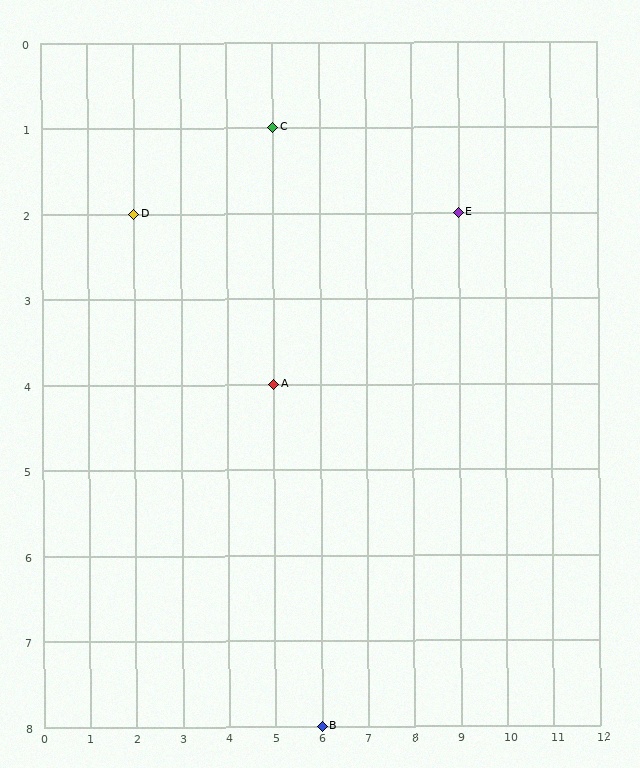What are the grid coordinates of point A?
Point A is at grid coordinates (5, 4).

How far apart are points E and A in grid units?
Points E and A are 4 columns and 2 rows apart (about 4.5 grid units diagonally).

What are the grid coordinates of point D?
Point D is at grid coordinates (2, 2).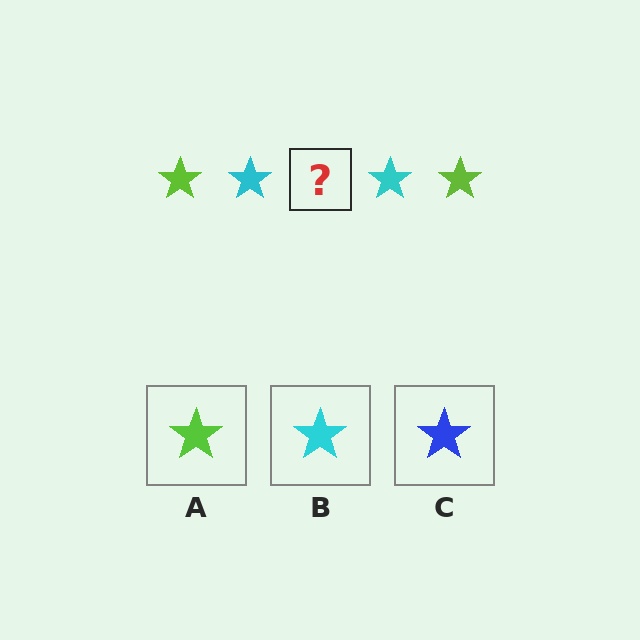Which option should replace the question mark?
Option A.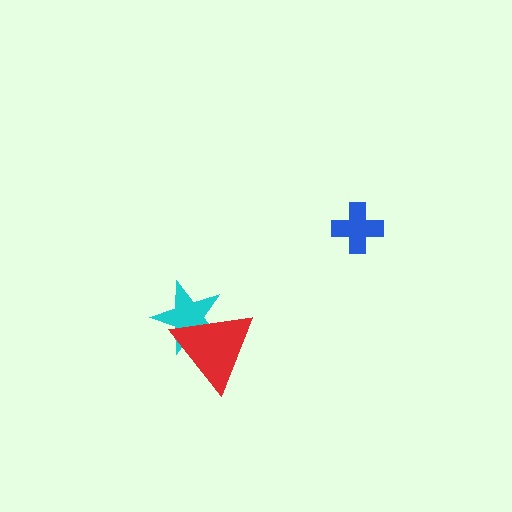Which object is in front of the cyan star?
The red triangle is in front of the cyan star.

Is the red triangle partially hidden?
No, no other shape covers it.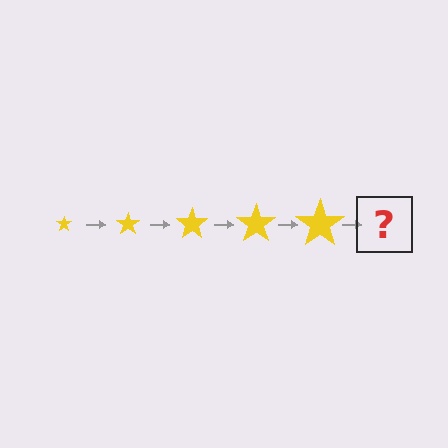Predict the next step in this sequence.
The next step is a yellow star, larger than the previous one.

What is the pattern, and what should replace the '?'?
The pattern is that the star gets progressively larger each step. The '?' should be a yellow star, larger than the previous one.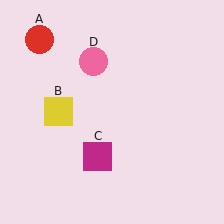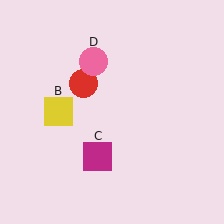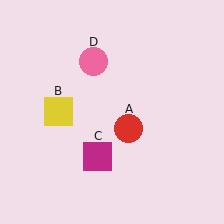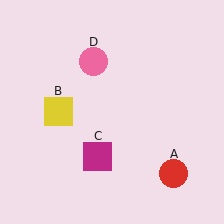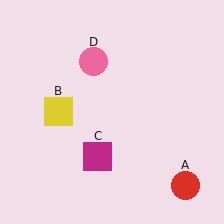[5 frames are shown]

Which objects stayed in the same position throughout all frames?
Yellow square (object B) and magenta square (object C) and pink circle (object D) remained stationary.